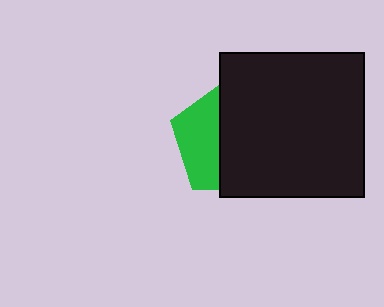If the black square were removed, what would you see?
You would see the complete green pentagon.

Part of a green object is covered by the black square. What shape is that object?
It is a pentagon.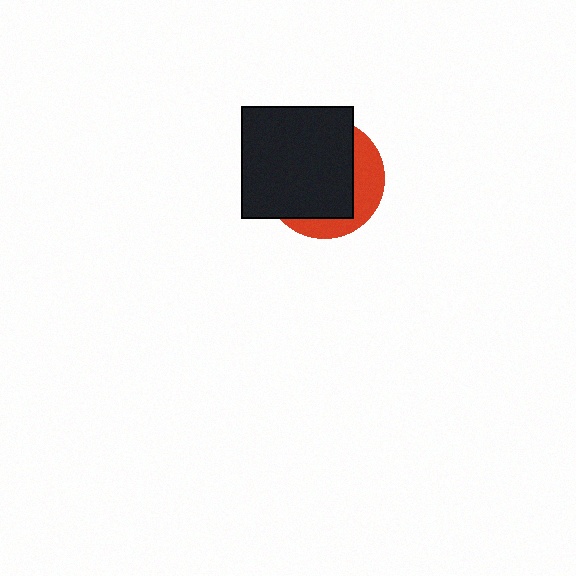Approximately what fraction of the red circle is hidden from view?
Roughly 70% of the red circle is hidden behind the black square.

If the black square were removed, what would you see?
You would see the complete red circle.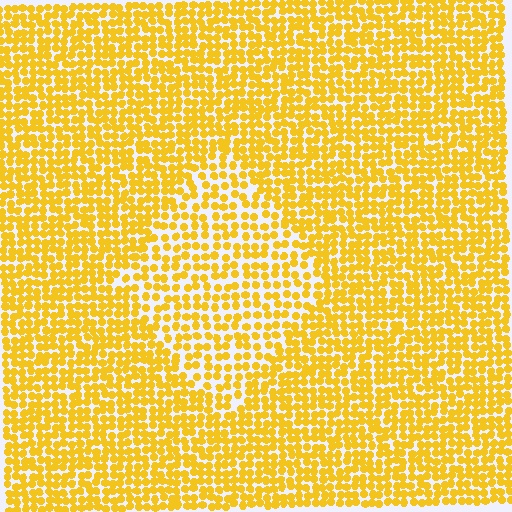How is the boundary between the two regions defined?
The boundary is defined by a change in element density (approximately 1.5x ratio). All elements are the same color, size, and shape.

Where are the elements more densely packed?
The elements are more densely packed outside the diamond boundary.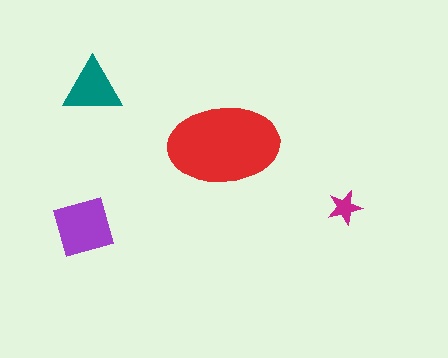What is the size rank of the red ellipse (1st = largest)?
1st.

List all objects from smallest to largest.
The magenta star, the teal triangle, the purple diamond, the red ellipse.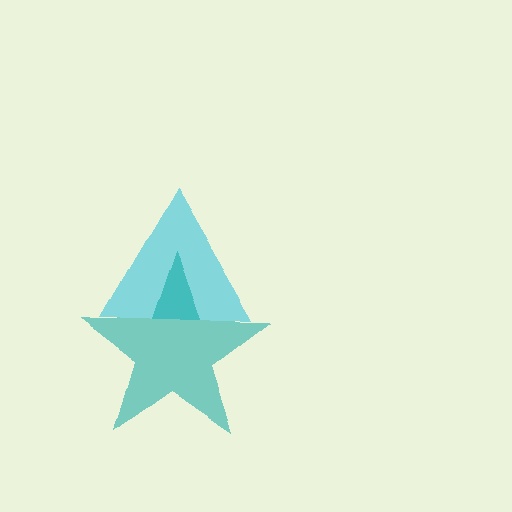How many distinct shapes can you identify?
There are 2 distinct shapes: a cyan triangle, a teal star.